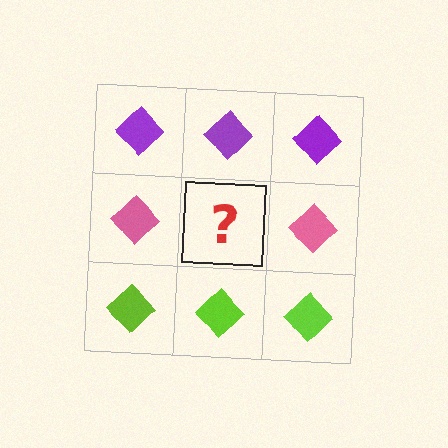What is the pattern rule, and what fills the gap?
The rule is that each row has a consistent color. The gap should be filled with a pink diamond.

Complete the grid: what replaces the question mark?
The question mark should be replaced with a pink diamond.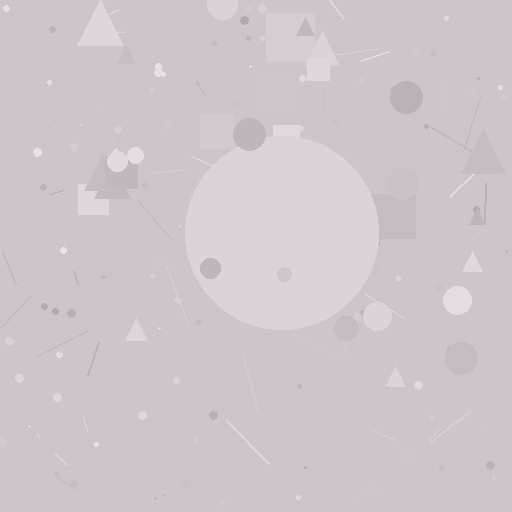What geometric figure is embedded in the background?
A circle is embedded in the background.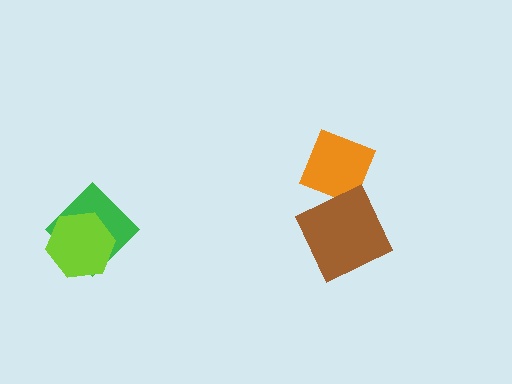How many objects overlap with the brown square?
1 object overlaps with the brown square.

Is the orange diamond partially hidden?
Yes, it is partially covered by another shape.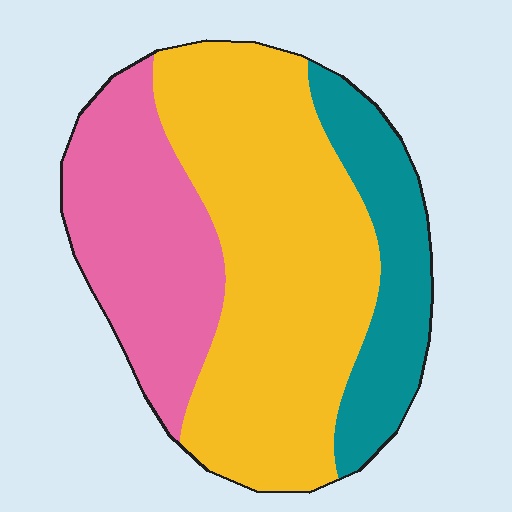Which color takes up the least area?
Teal, at roughly 20%.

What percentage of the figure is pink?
Pink covers roughly 30% of the figure.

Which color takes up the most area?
Yellow, at roughly 55%.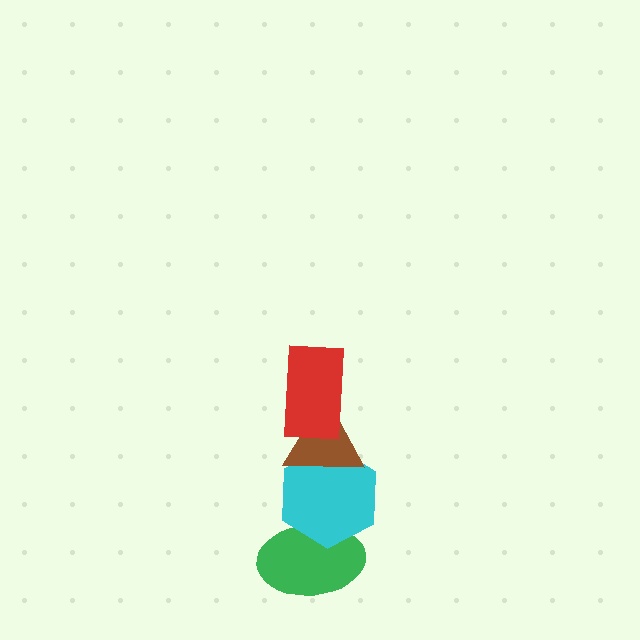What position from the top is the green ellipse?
The green ellipse is 4th from the top.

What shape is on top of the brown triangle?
The red rectangle is on top of the brown triangle.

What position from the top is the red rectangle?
The red rectangle is 1st from the top.